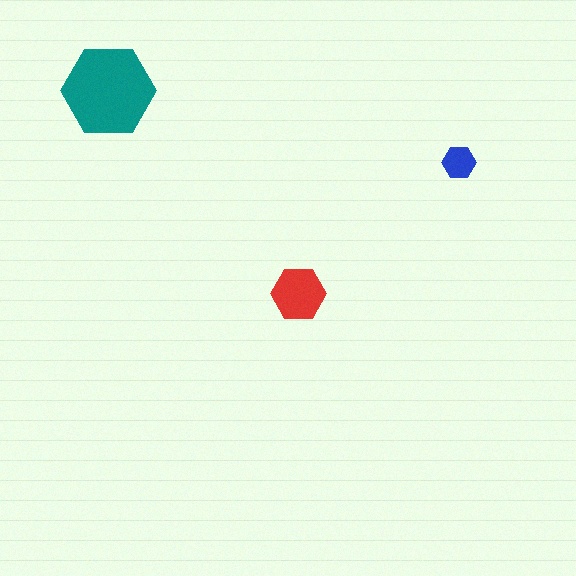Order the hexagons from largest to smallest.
the teal one, the red one, the blue one.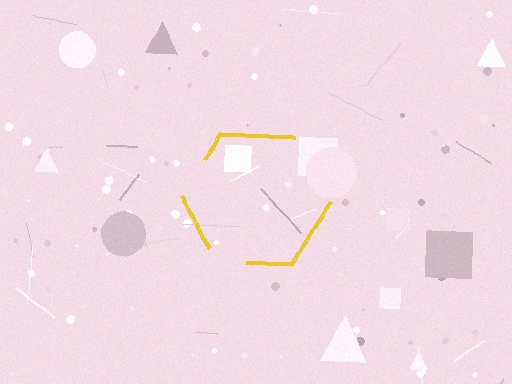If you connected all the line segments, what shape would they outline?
They would outline a hexagon.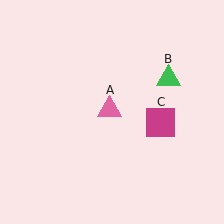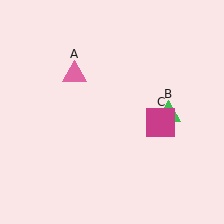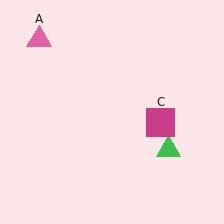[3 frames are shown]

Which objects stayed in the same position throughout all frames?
Magenta square (object C) remained stationary.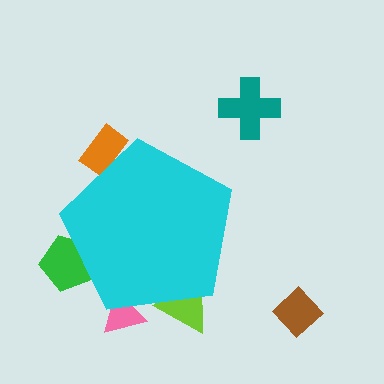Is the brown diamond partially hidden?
No, the brown diamond is fully visible.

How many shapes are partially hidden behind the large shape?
4 shapes are partially hidden.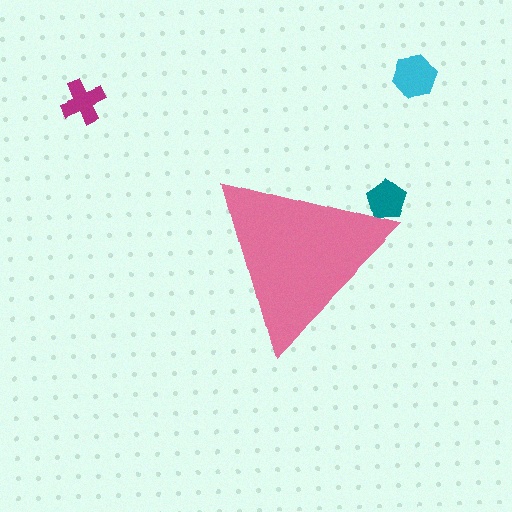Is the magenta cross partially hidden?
No, the magenta cross is fully visible.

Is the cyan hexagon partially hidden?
No, the cyan hexagon is fully visible.